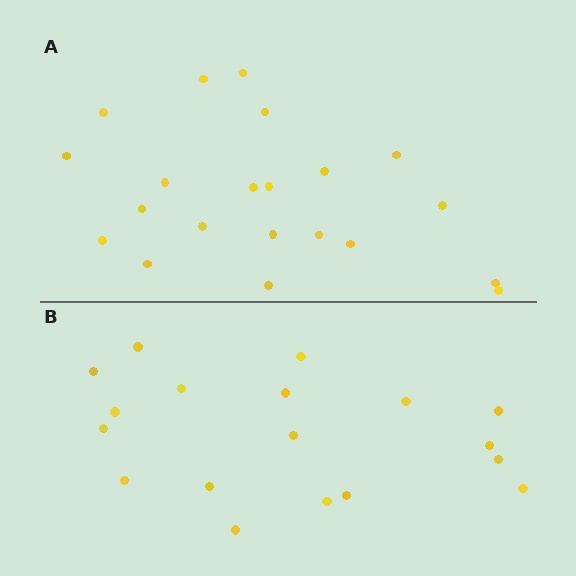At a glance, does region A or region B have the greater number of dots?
Region A (the top region) has more dots.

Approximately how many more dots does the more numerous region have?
Region A has just a few more — roughly 2 or 3 more dots than region B.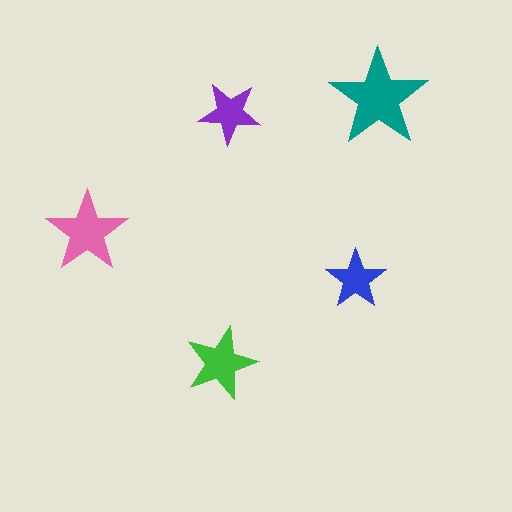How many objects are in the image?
There are 5 objects in the image.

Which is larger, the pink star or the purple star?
The pink one.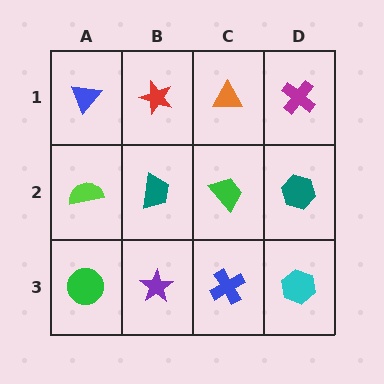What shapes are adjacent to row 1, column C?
A green trapezoid (row 2, column C), a red star (row 1, column B), a magenta cross (row 1, column D).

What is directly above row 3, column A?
A lime semicircle.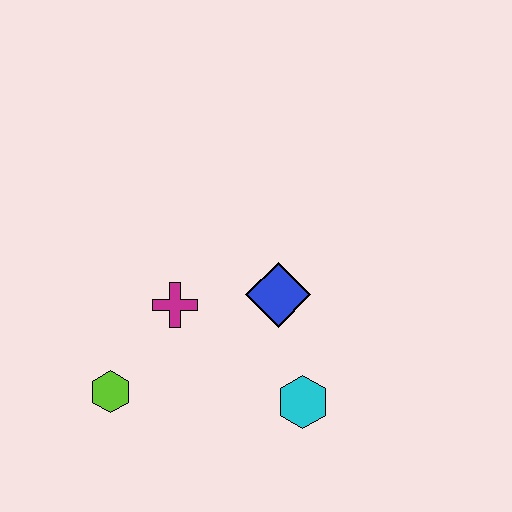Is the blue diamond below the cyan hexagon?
No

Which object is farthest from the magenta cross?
The cyan hexagon is farthest from the magenta cross.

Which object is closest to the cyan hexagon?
The blue diamond is closest to the cyan hexagon.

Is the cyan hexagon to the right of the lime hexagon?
Yes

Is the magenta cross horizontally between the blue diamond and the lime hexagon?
Yes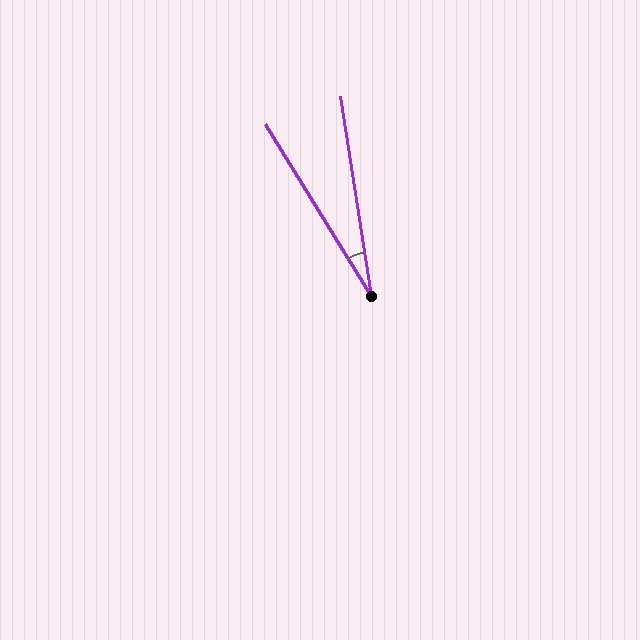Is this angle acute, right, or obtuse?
It is acute.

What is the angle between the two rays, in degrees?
Approximately 23 degrees.